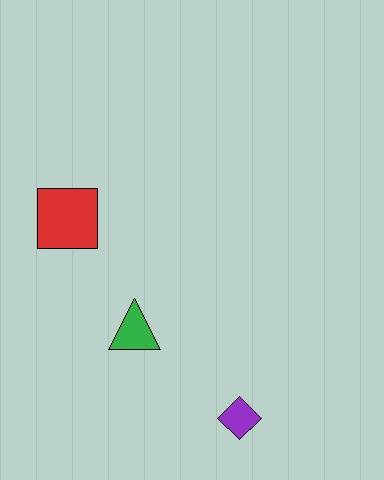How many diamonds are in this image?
There is 1 diamond.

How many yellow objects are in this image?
There are no yellow objects.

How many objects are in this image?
There are 3 objects.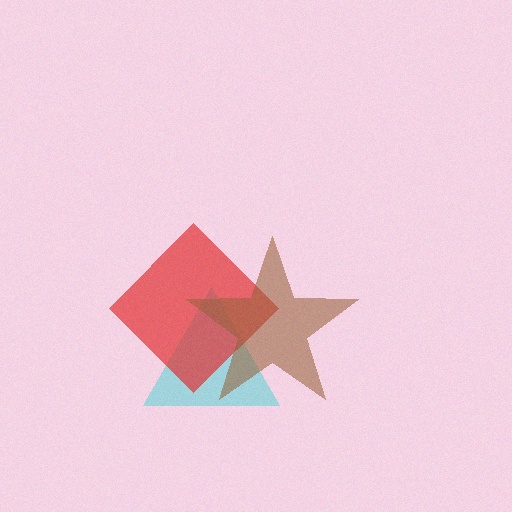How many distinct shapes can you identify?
There are 3 distinct shapes: a cyan triangle, a red diamond, a brown star.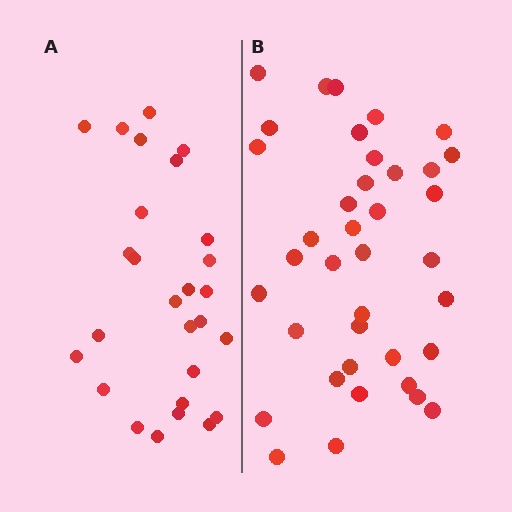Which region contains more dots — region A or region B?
Region B (the right region) has more dots.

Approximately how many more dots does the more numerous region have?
Region B has roughly 12 or so more dots than region A.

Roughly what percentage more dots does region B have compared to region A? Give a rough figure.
About 40% more.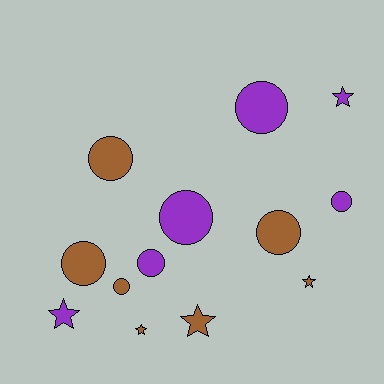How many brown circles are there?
There are 4 brown circles.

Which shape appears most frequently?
Circle, with 8 objects.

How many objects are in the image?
There are 13 objects.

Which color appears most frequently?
Brown, with 7 objects.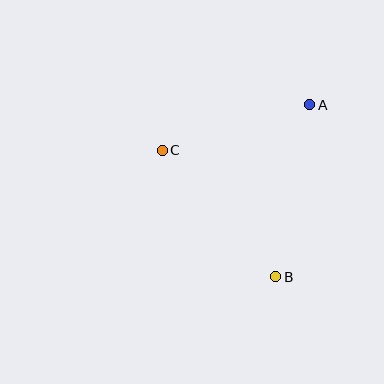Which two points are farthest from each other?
Points A and B are farthest from each other.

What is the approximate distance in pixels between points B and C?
The distance between B and C is approximately 170 pixels.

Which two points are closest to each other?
Points A and C are closest to each other.